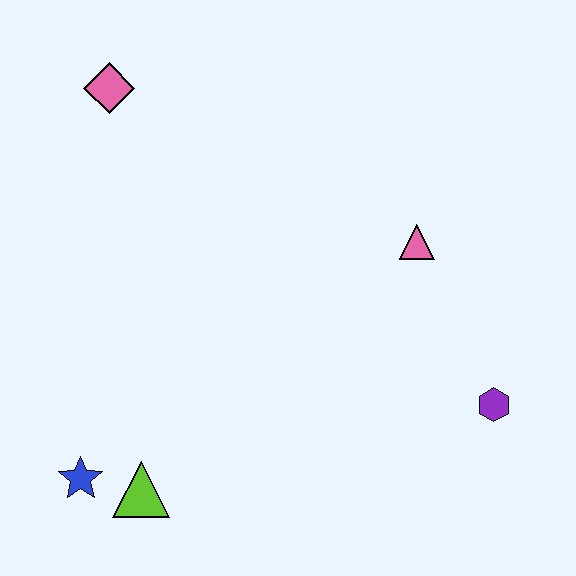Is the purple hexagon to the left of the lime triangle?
No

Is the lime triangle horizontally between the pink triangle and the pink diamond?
Yes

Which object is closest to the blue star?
The lime triangle is closest to the blue star.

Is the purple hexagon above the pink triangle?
No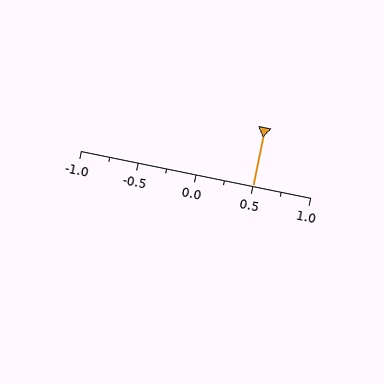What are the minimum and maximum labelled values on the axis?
The axis runs from -1.0 to 1.0.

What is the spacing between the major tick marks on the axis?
The major ticks are spaced 0.5 apart.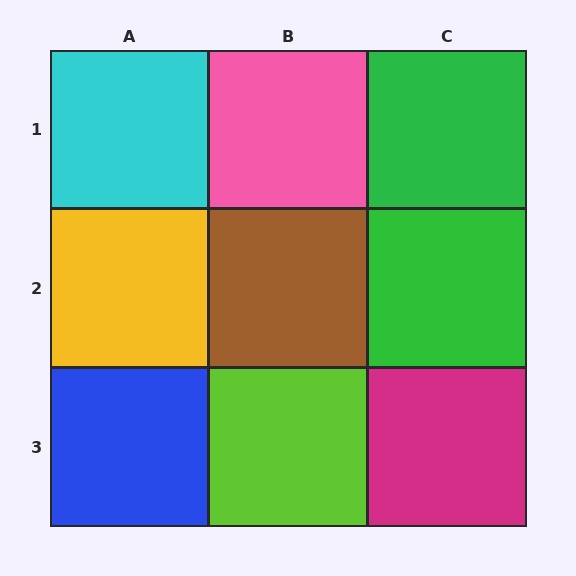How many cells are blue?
1 cell is blue.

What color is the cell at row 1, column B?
Pink.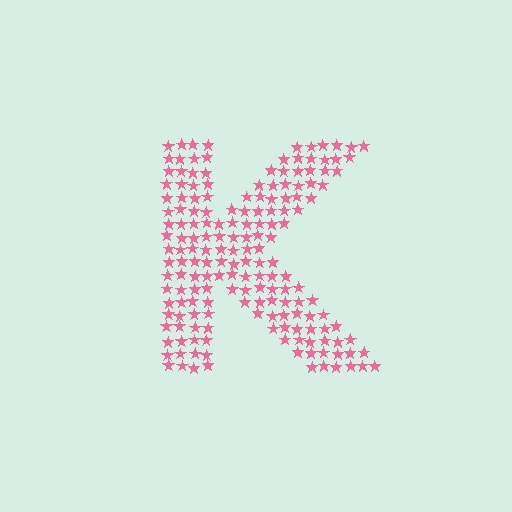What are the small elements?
The small elements are stars.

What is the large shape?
The large shape is the letter K.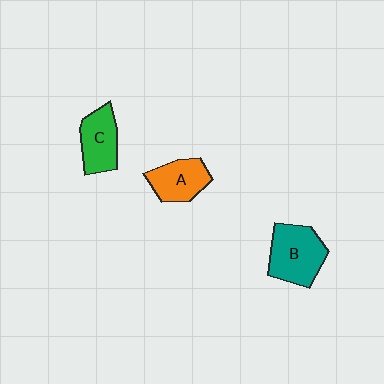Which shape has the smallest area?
Shape A (orange).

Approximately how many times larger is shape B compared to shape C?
Approximately 1.3 times.